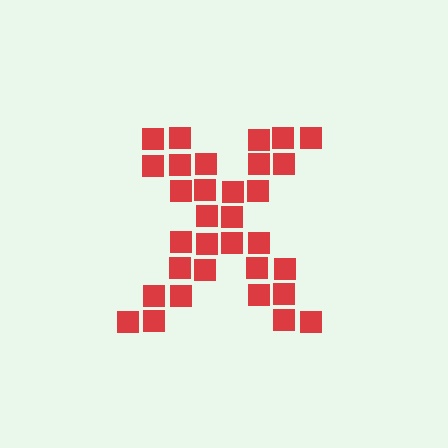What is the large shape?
The large shape is the letter X.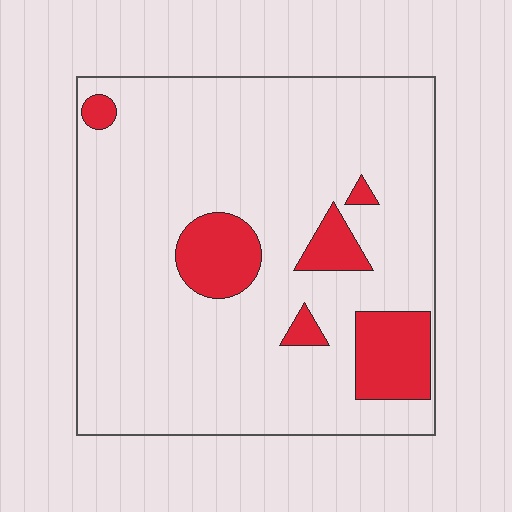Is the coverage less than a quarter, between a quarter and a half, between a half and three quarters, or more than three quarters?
Less than a quarter.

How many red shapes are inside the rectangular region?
6.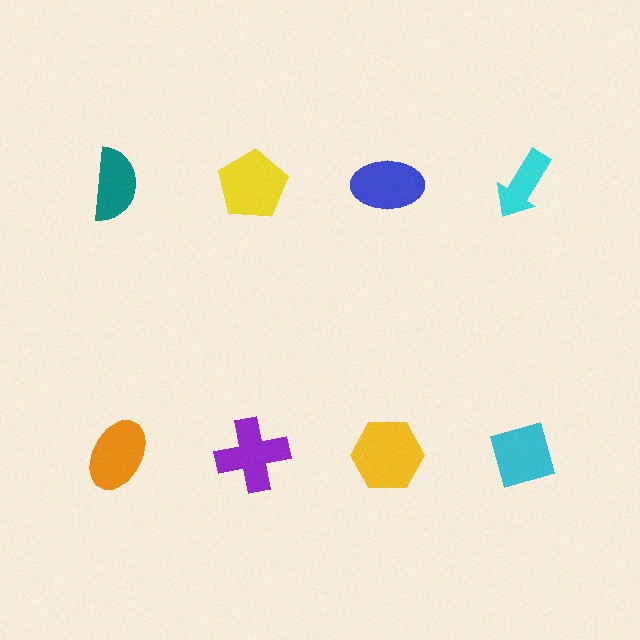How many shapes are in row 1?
4 shapes.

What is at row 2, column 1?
An orange ellipse.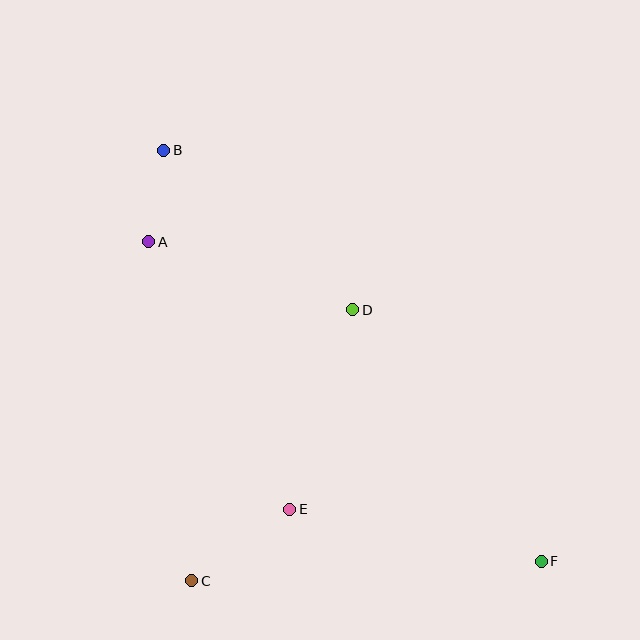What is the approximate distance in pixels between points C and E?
The distance between C and E is approximately 121 pixels.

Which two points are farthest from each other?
Points B and F are farthest from each other.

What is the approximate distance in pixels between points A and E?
The distance between A and E is approximately 303 pixels.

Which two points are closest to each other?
Points A and B are closest to each other.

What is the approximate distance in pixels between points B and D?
The distance between B and D is approximately 247 pixels.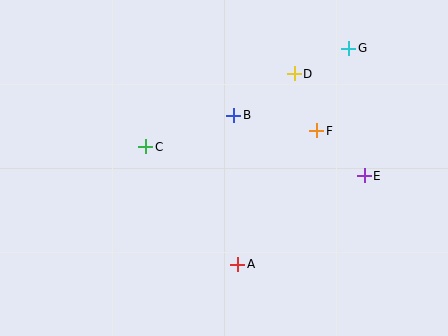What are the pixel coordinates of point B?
Point B is at (234, 115).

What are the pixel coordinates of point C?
Point C is at (146, 147).